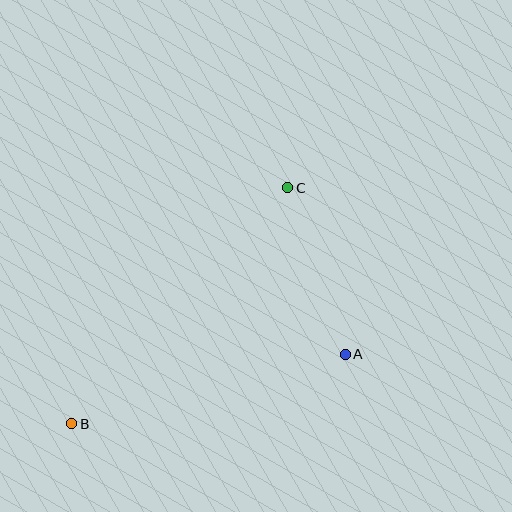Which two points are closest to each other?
Points A and C are closest to each other.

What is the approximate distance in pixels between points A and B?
The distance between A and B is approximately 282 pixels.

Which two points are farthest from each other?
Points B and C are farthest from each other.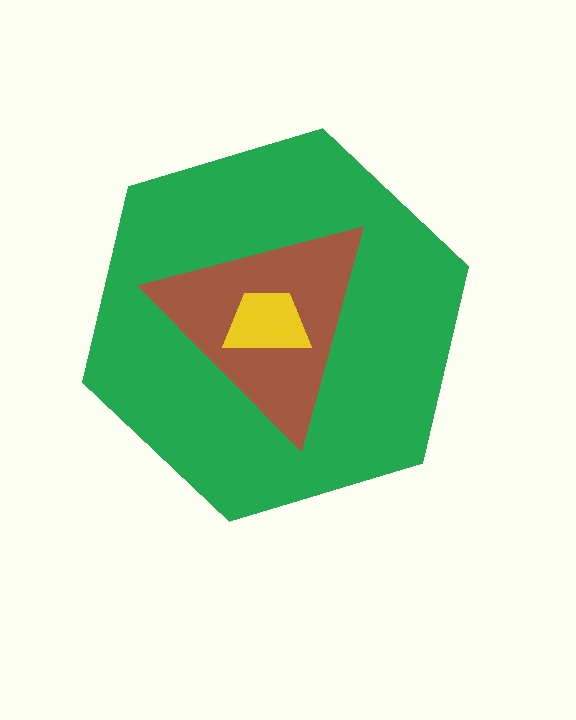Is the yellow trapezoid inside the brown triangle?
Yes.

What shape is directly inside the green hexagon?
The brown triangle.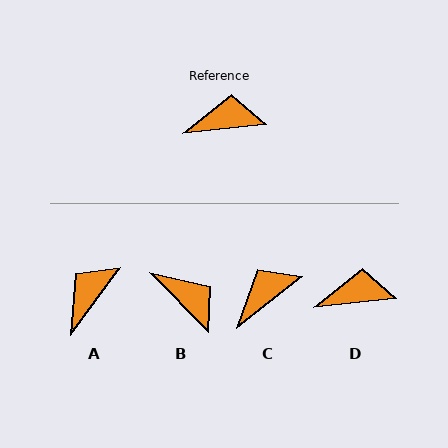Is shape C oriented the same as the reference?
No, it is off by about 32 degrees.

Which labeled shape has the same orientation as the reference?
D.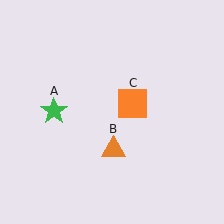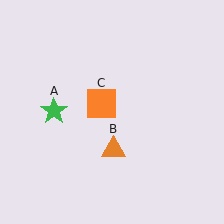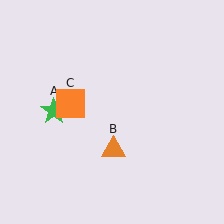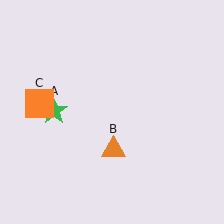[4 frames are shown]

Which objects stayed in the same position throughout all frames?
Green star (object A) and orange triangle (object B) remained stationary.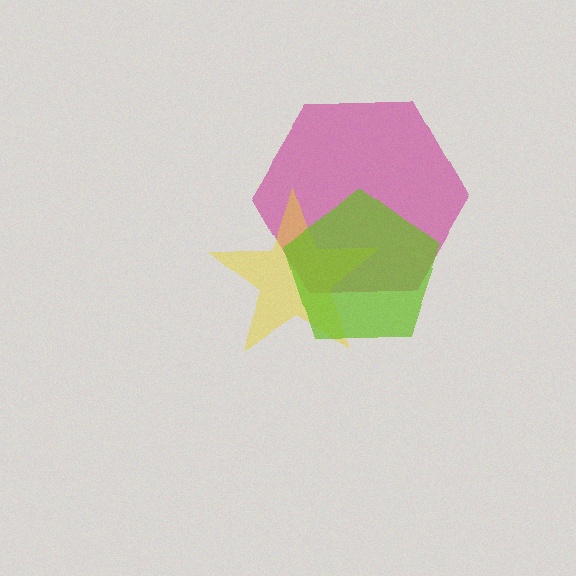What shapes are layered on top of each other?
The layered shapes are: a magenta hexagon, a yellow star, a lime pentagon.